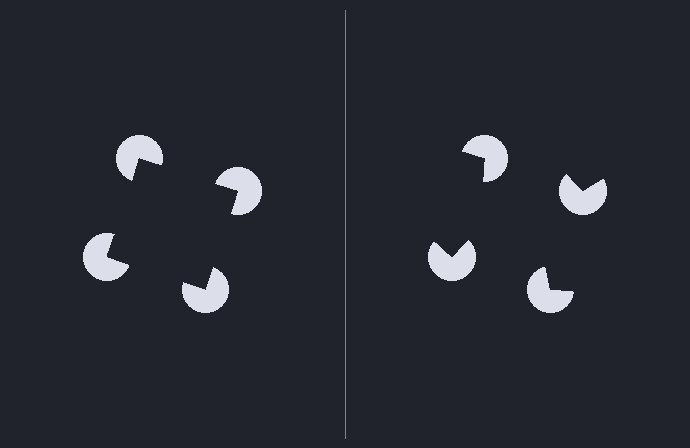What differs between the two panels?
The pac-man discs are positioned identically on both sides; only the wedge orientations differ. On the left they align to a square; on the right they are misaligned.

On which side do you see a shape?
An illusory square appears on the left side. On the right side the wedge cuts are rotated, so no coherent shape forms.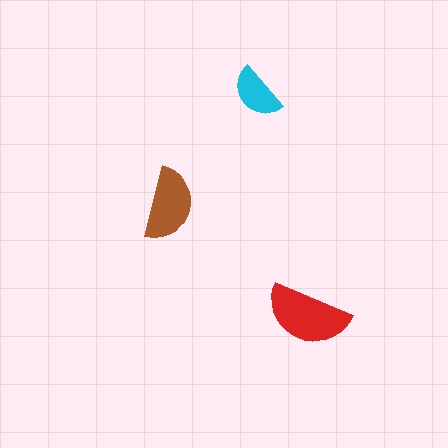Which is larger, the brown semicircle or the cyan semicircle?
The brown one.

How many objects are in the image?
There are 3 objects in the image.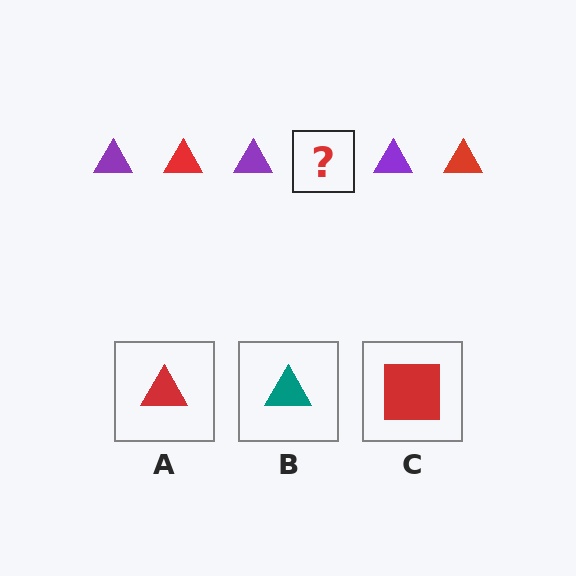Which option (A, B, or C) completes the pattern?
A.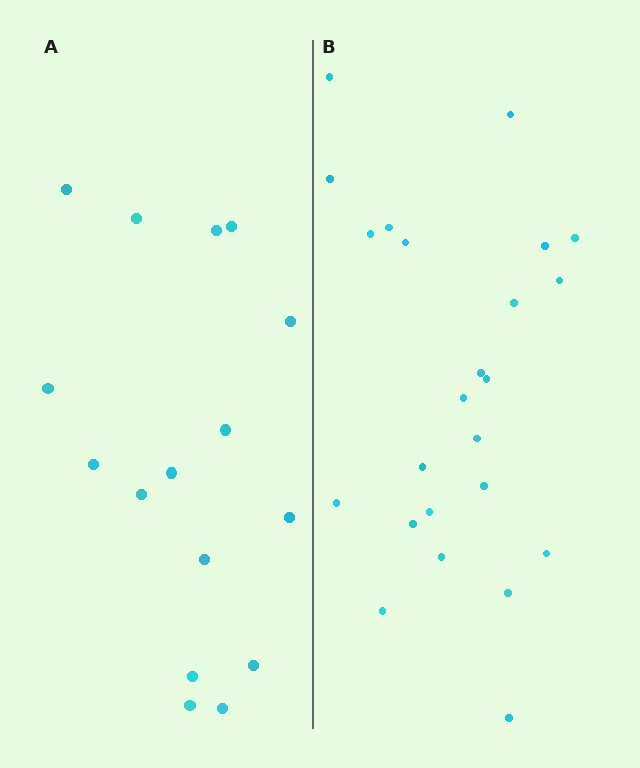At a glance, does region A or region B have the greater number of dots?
Region B (the right region) has more dots.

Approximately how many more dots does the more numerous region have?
Region B has roughly 8 or so more dots than region A.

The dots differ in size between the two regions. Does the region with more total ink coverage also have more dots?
No. Region A has more total ink coverage because its dots are larger, but region B actually contains more individual dots. Total area can be misleading — the number of items is what matters here.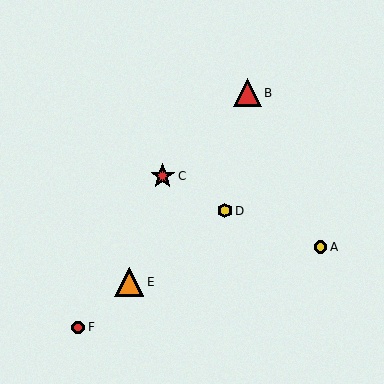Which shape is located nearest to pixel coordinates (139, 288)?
The orange triangle (labeled E) at (129, 282) is nearest to that location.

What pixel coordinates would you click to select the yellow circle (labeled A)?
Click at (320, 247) to select the yellow circle A.